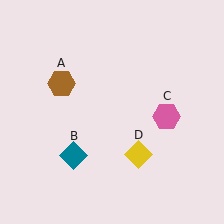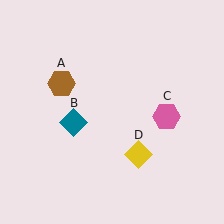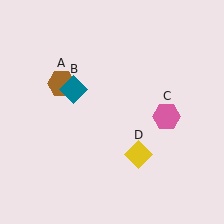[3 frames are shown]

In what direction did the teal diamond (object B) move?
The teal diamond (object B) moved up.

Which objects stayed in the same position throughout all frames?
Brown hexagon (object A) and pink hexagon (object C) and yellow diamond (object D) remained stationary.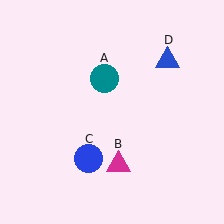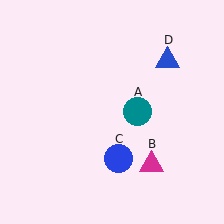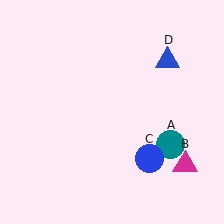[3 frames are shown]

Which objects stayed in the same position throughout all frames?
Blue triangle (object D) remained stationary.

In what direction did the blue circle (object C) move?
The blue circle (object C) moved right.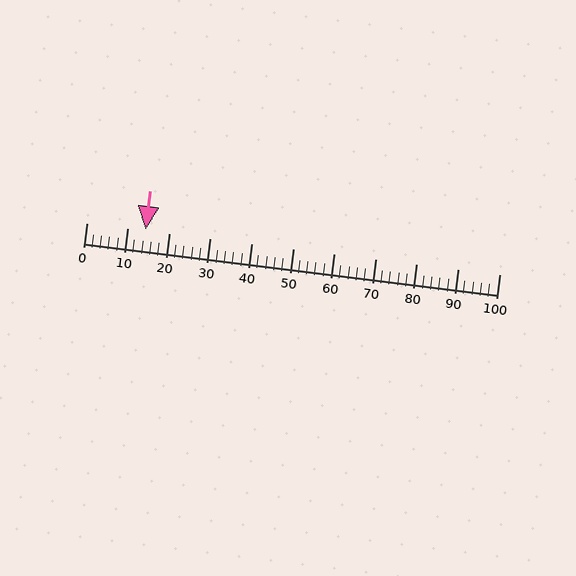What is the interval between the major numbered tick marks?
The major tick marks are spaced 10 units apart.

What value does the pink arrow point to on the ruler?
The pink arrow points to approximately 14.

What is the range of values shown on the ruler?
The ruler shows values from 0 to 100.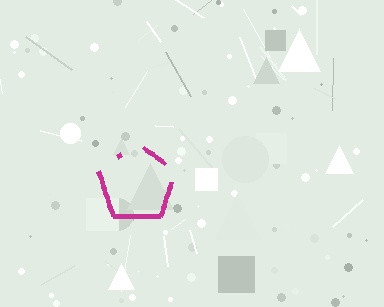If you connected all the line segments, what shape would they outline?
They would outline a pentagon.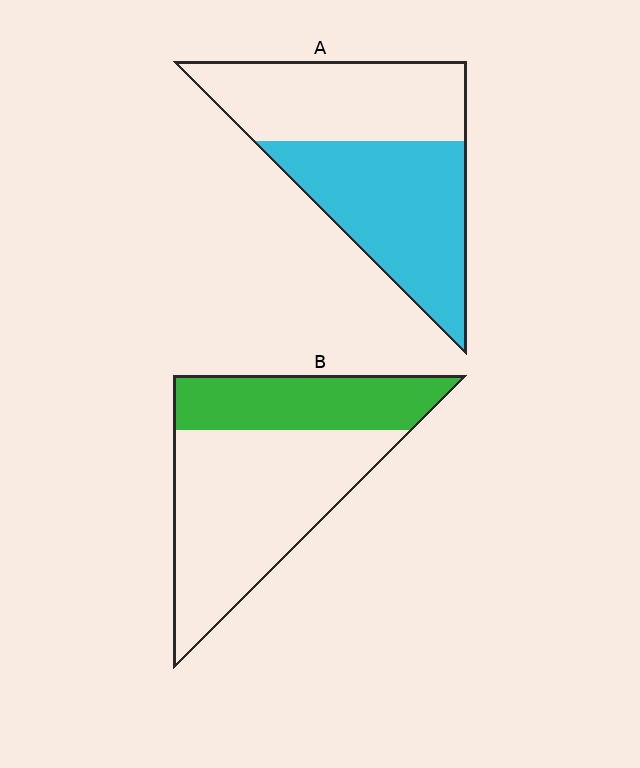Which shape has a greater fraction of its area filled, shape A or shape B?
Shape A.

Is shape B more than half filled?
No.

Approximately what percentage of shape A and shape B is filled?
A is approximately 55% and B is approximately 35%.